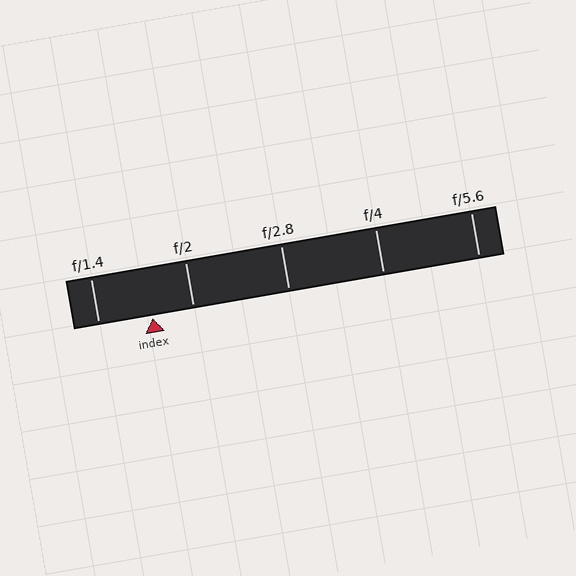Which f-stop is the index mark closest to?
The index mark is closest to f/2.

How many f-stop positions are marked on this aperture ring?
There are 5 f-stop positions marked.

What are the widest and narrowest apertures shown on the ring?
The widest aperture shown is f/1.4 and the narrowest is f/5.6.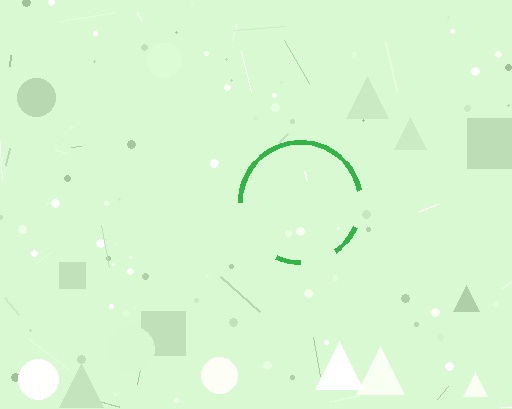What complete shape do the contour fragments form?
The contour fragments form a circle.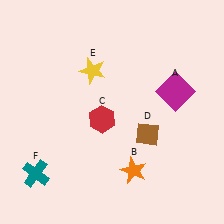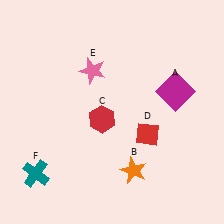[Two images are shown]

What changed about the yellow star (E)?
In Image 1, E is yellow. In Image 2, it changed to pink.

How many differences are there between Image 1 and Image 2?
There are 2 differences between the two images.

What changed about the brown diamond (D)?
In Image 1, D is brown. In Image 2, it changed to red.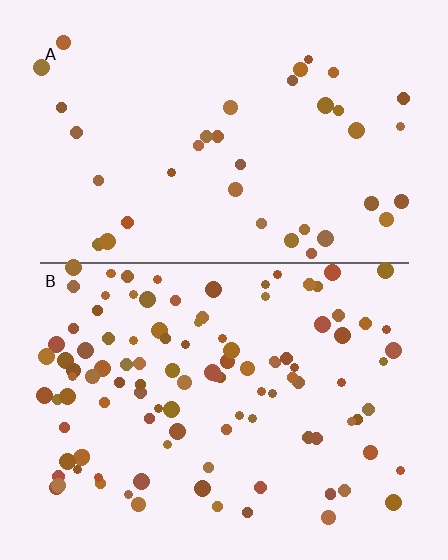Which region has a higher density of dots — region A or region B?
B (the bottom).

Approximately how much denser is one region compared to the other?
Approximately 2.9× — region B over region A.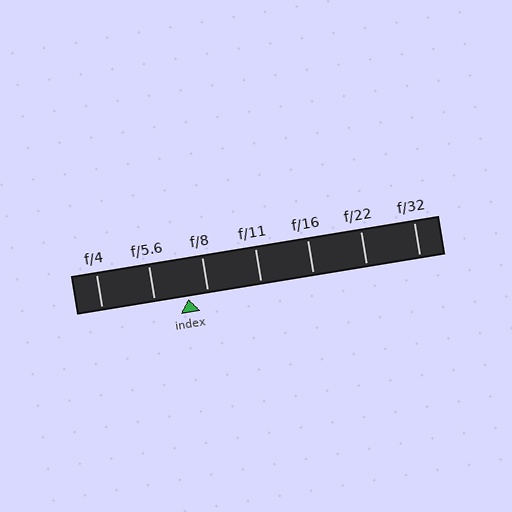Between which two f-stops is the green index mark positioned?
The index mark is between f/5.6 and f/8.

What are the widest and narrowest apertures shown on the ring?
The widest aperture shown is f/4 and the narrowest is f/32.